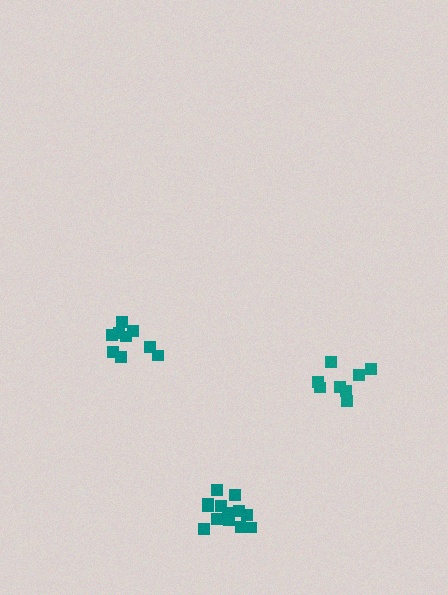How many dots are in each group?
Group 1: 9 dots, Group 2: 8 dots, Group 3: 13 dots (30 total).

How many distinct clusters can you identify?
There are 3 distinct clusters.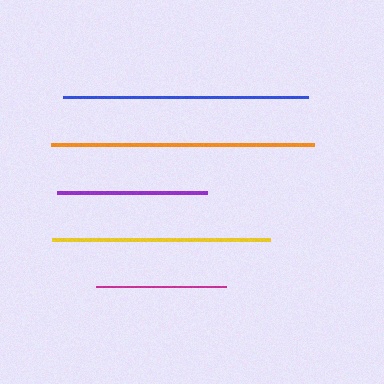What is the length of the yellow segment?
The yellow segment is approximately 218 pixels long.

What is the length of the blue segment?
The blue segment is approximately 246 pixels long.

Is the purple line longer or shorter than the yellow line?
The yellow line is longer than the purple line.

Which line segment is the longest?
The orange line is the longest at approximately 263 pixels.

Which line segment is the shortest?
The magenta line is the shortest at approximately 130 pixels.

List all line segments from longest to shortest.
From longest to shortest: orange, blue, yellow, purple, magenta.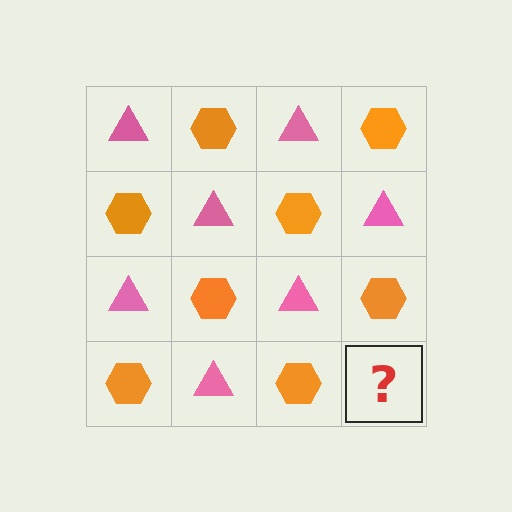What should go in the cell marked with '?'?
The missing cell should contain a pink triangle.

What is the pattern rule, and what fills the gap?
The rule is that it alternates pink triangle and orange hexagon in a checkerboard pattern. The gap should be filled with a pink triangle.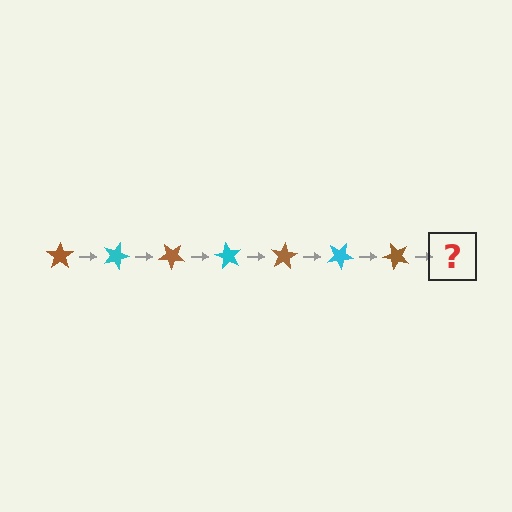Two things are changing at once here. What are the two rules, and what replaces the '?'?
The two rules are that it rotates 20 degrees each step and the color cycles through brown and cyan. The '?' should be a cyan star, rotated 140 degrees from the start.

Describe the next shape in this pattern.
It should be a cyan star, rotated 140 degrees from the start.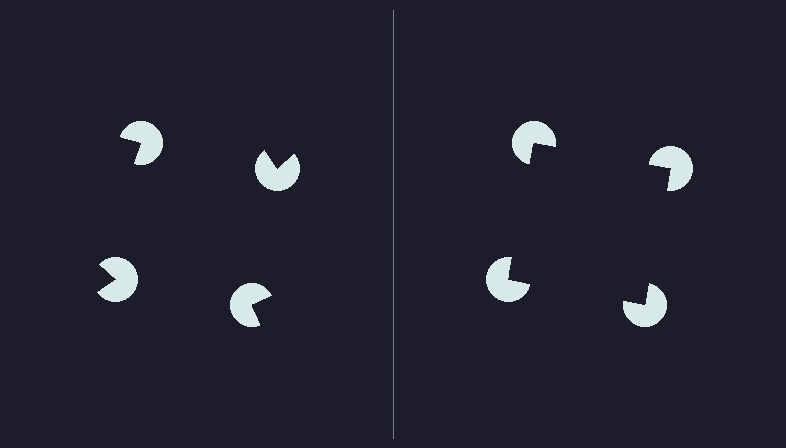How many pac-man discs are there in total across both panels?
8 — 4 on each side.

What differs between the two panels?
The pac-man discs are positioned identically on both sides; only the wedge orientations differ. On the right they align to a square; on the left they are misaligned.